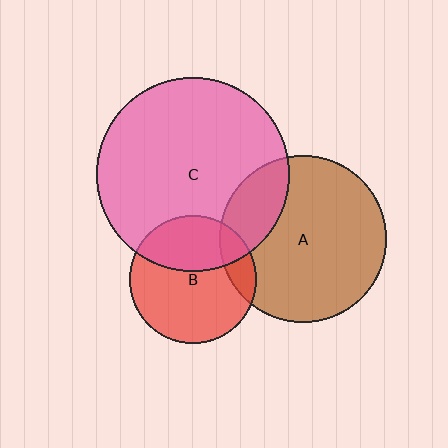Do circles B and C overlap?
Yes.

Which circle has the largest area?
Circle C (pink).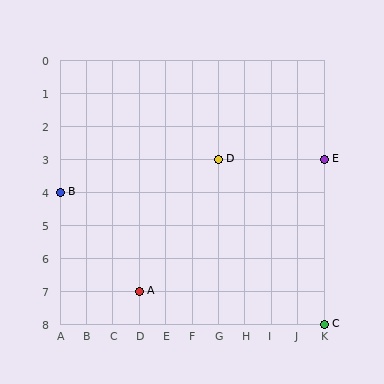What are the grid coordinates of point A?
Point A is at grid coordinates (D, 7).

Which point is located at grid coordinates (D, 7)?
Point A is at (D, 7).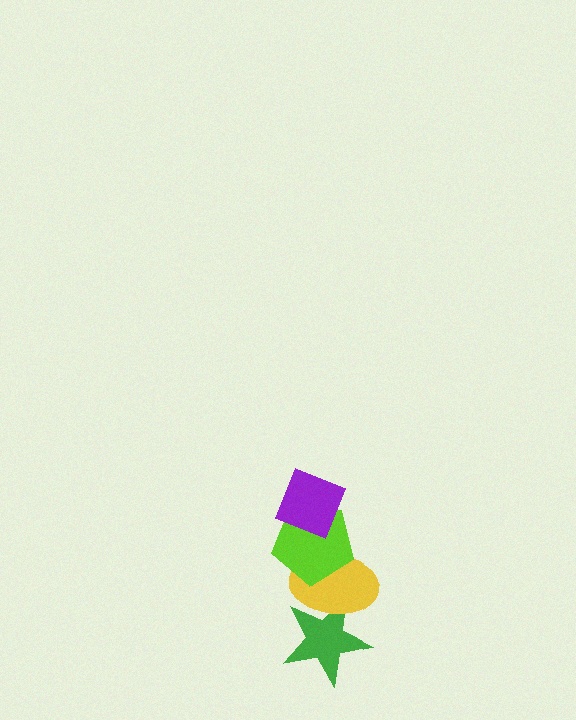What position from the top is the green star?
The green star is 4th from the top.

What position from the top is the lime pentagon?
The lime pentagon is 2nd from the top.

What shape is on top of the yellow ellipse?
The lime pentagon is on top of the yellow ellipse.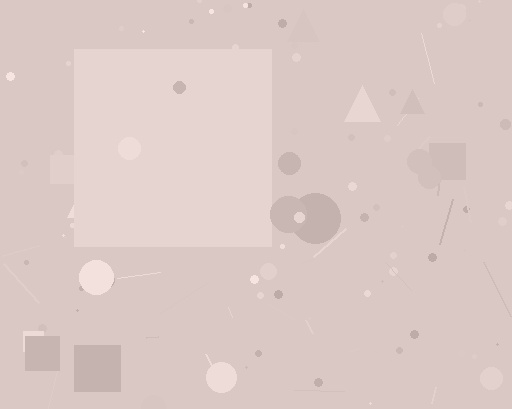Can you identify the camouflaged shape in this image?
The camouflaged shape is a square.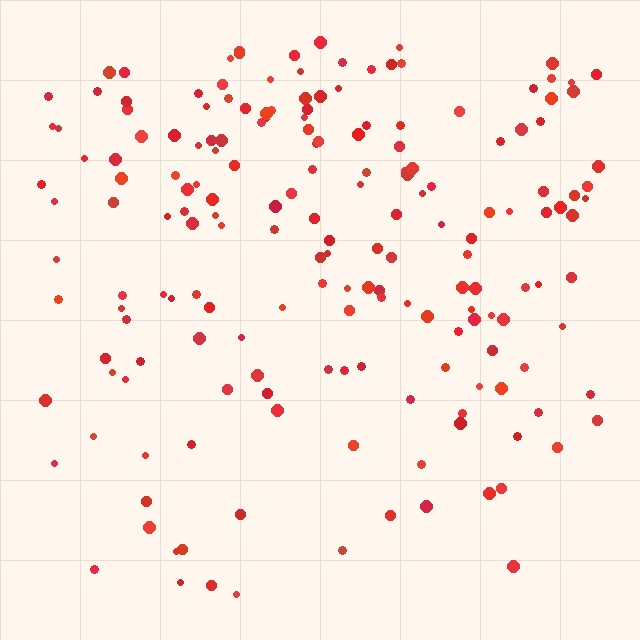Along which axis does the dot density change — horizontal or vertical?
Vertical.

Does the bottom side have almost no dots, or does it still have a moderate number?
Still a moderate number, just noticeably fewer than the top.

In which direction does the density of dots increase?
From bottom to top, with the top side densest.